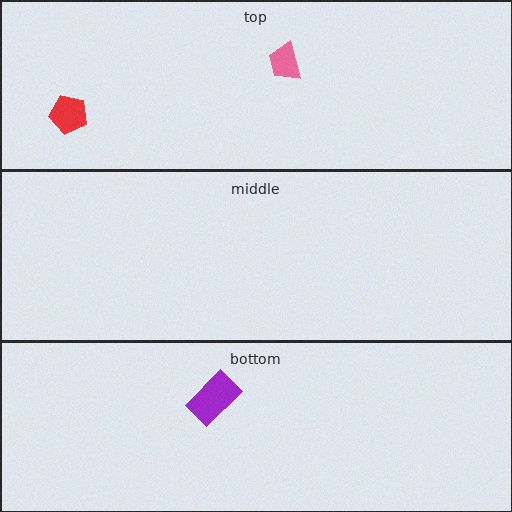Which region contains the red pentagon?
The top region.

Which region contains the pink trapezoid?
The top region.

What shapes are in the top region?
The pink trapezoid, the red pentagon.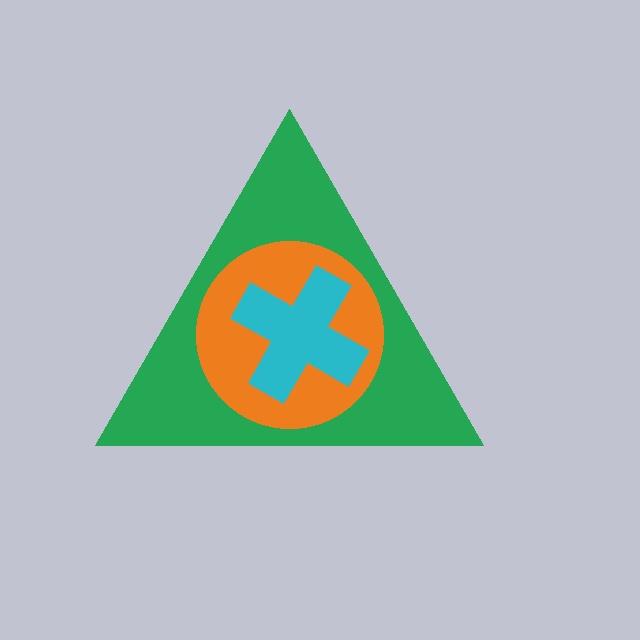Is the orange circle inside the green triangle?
Yes.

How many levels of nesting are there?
3.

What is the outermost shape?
The green triangle.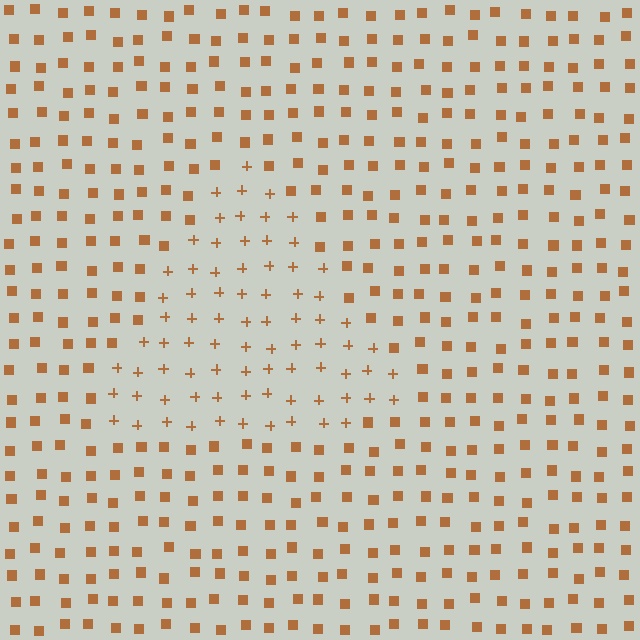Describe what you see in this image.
The image is filled with small brown elements arranged in a uniform grid. A triangle-shaped region contains plus signs, while the surrounding area contains squares. The boundary is defined purely by the change in element shape.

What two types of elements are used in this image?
The image uses plus signs inside the triangle region and squares outside it.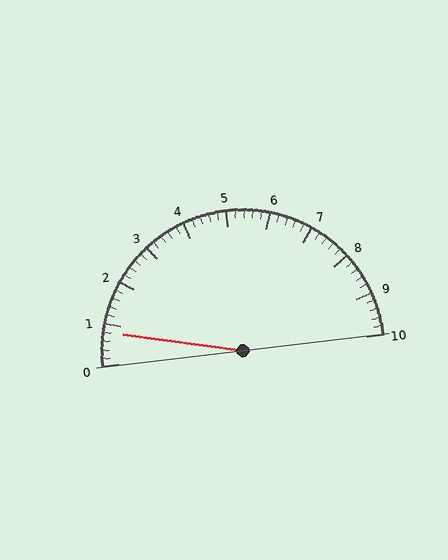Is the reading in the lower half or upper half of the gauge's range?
The reading is in the lower half of the range (0 to 10).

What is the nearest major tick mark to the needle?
The nearest major tick mark is 1.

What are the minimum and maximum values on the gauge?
The gauge ranges from 0 to 10.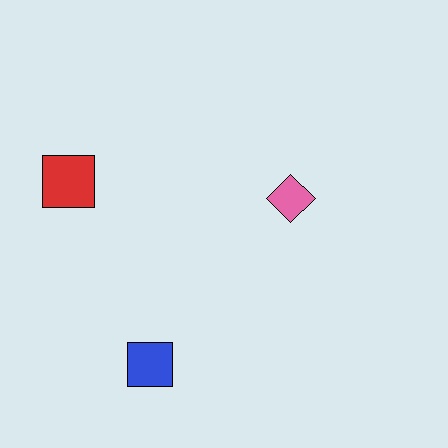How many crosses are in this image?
There are no crosses.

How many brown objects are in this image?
There are no brown objects.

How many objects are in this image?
There are 3 objects.